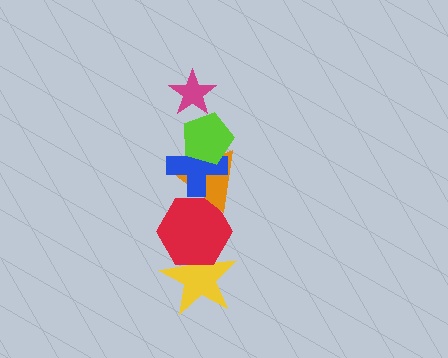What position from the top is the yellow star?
The yellow star is 6th from the top.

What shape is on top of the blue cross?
The lime pentagon is on top of the blue cross.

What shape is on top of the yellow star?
The red hexagon is on top of the yellow star.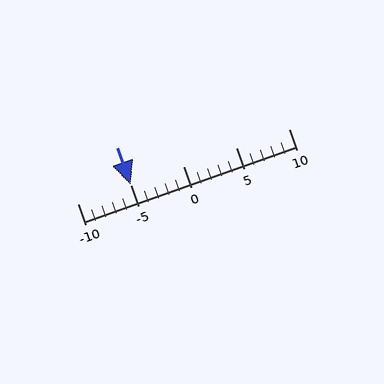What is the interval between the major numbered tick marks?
The major tick marks are spaced 5 units apart.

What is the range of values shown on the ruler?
The ruler shows values from -10 to 10.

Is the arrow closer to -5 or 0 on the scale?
The arrow is closer to -5.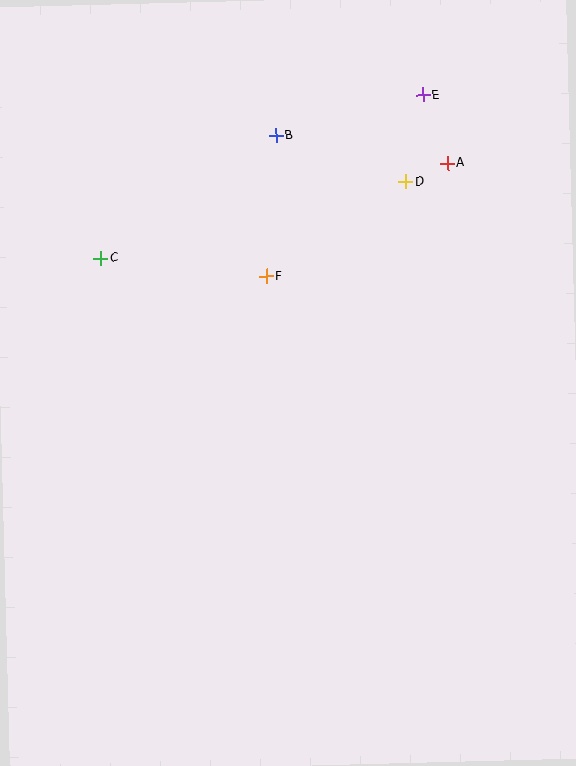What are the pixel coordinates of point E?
Point E is at (423, 95).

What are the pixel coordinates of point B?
Point B is at (276, 136).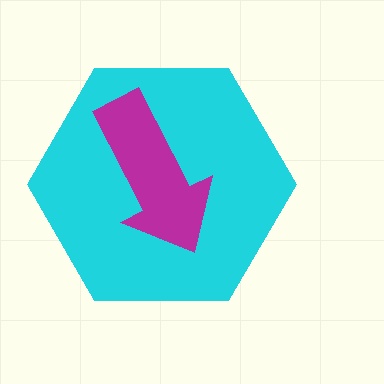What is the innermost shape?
The magenta arrow.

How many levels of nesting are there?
2.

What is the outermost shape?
The cyan hexagon.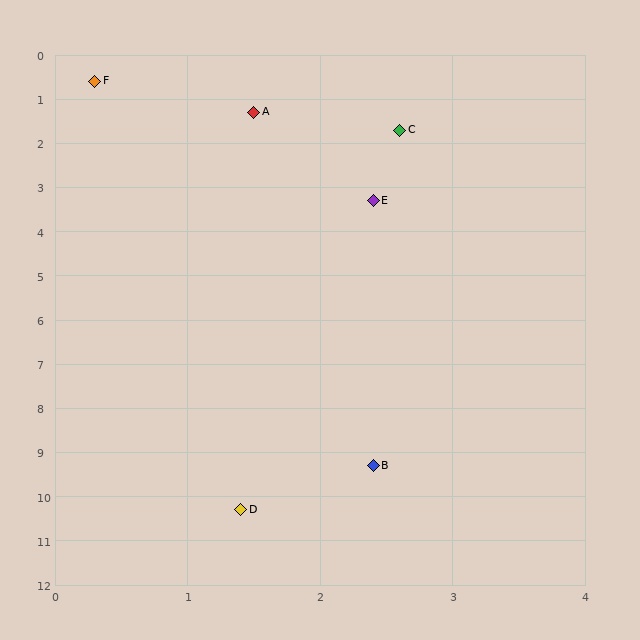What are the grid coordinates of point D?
Point D is at approximately (1.4, 10.3).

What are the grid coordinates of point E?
Point E is at approximately (2.4, 3.3).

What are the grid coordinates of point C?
Point C is at approximately (2.6, 1.7).